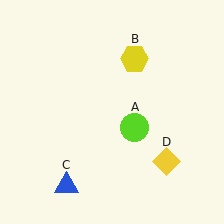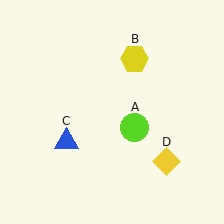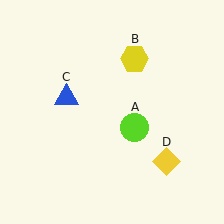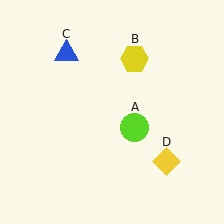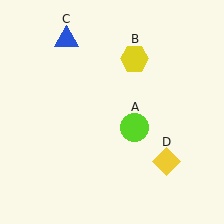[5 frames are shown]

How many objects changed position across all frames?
1 object changed position: blue triangle (object C).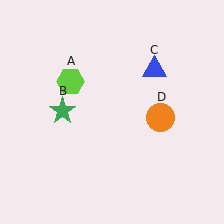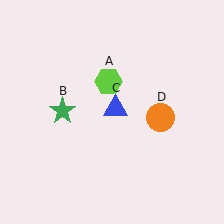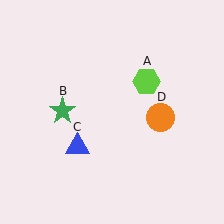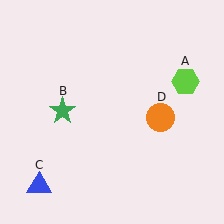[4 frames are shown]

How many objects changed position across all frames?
2 objects changed position: lime hexagon (object A), blue triangle (object C).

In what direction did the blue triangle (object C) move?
The blue triangle (object C) moved down and to the left.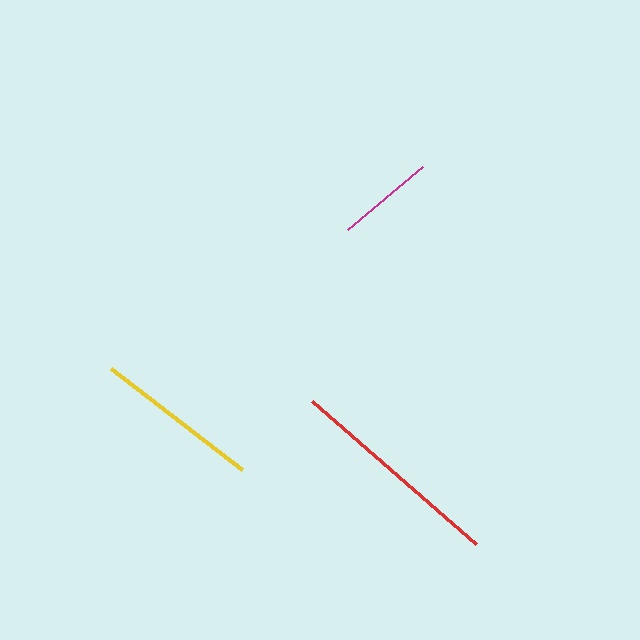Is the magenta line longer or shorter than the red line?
The red line is longer than the magenta line.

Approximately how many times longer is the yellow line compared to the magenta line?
The yellow line is approximately 1.7 times the length of the magenta line.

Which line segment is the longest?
The red line is the longest at approximately 217 pixels.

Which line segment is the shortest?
The magenta line is the shortest at approximately 98 pixels.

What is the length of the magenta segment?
The magenta segment is approximately 98 pixels long.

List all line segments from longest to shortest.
From longest to shortest: red, yellow, magenta.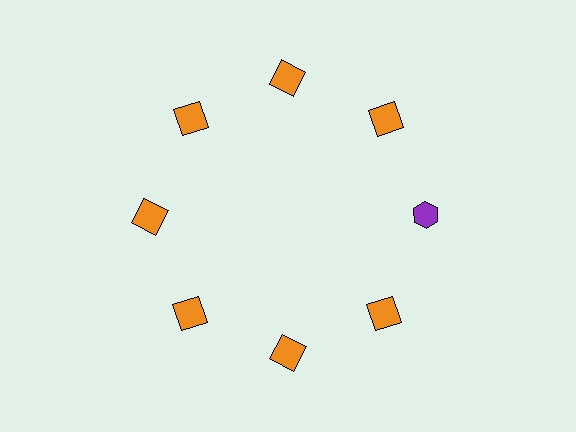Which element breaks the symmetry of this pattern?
The purple hexagon at roughly the 3 o'clock position breaks the symmetry. All other shapes are orange squares.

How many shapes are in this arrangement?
There are 8 shapes arranged in a ring pattern.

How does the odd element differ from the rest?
It differs in both color (purple instead of orange) and shape (hexagon instead of square).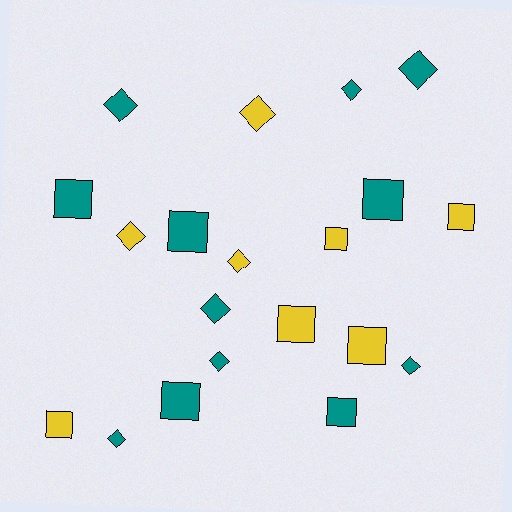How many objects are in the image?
There are 20 objects.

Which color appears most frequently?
Teal, with 12 objects.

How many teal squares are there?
There are 5 teal squares.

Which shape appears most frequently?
Square, with 10 objects.